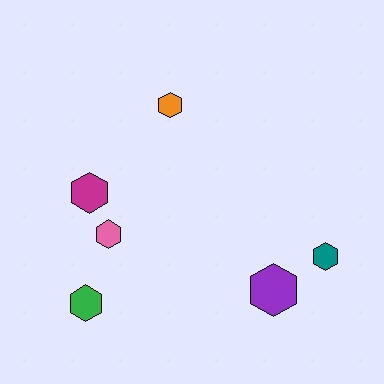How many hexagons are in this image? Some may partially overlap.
There are 6 hexagons.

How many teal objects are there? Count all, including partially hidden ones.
There is 1 teal object.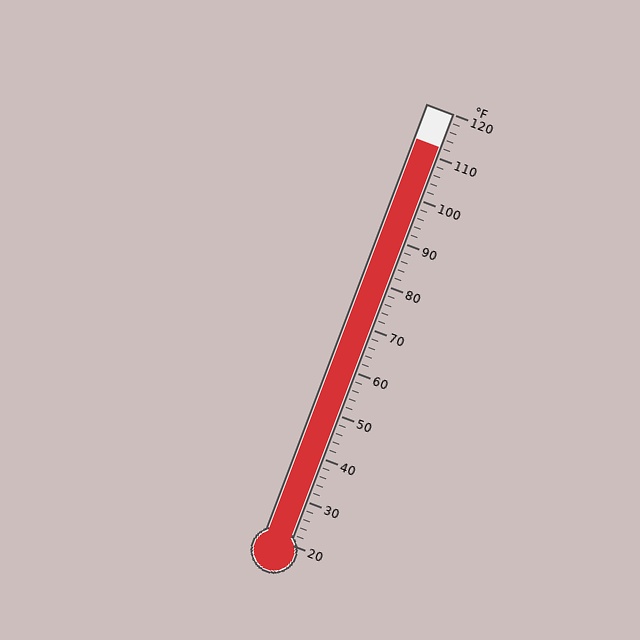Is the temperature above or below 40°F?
The temperature is above 40°F.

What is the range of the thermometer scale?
The thermometer scale ranges from 20°F to 120°F.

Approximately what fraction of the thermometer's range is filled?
The thermometer is filled to approximately 90% of its range.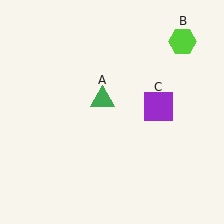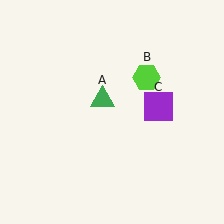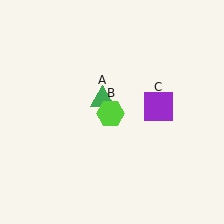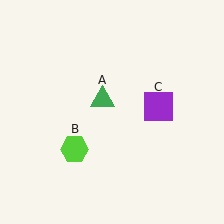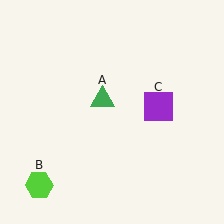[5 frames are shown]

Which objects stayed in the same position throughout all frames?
Green triangle (object A) and purple square (object C) remained stationary.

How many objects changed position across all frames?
1 object changed position: lime hexagon (object B).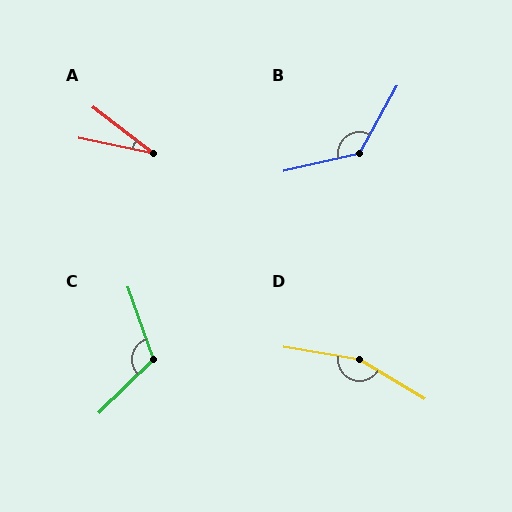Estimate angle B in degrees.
Approximately 132 degrees.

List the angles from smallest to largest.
A (26°), C (115°), B (132°), D (158°).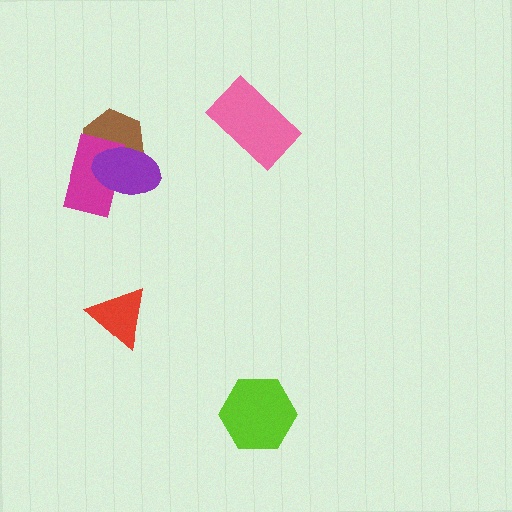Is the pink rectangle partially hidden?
No, no other shape covers it.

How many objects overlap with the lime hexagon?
0 objects overlap with the lime hexagon.